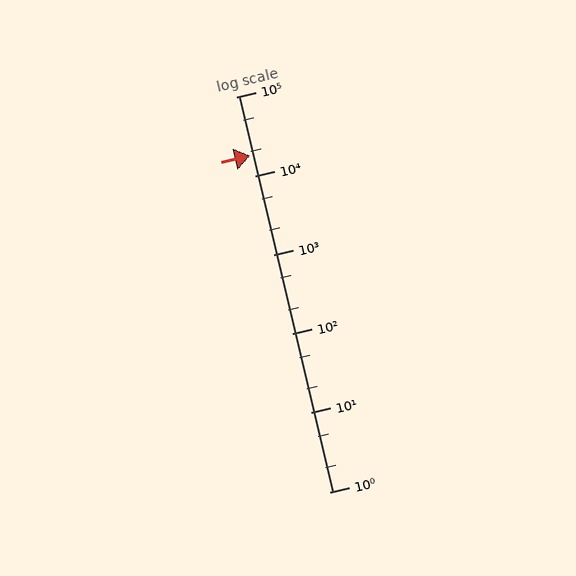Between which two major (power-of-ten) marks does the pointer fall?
The pointer is between 10000 and 100000.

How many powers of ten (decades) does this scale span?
The scale spans 5 decades, from 1 to 100000.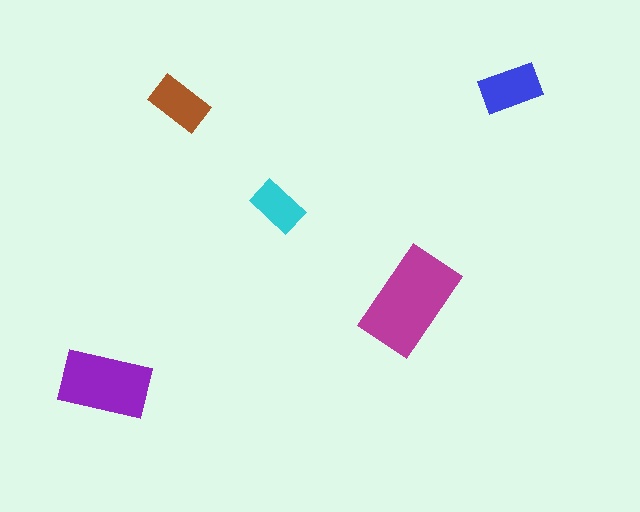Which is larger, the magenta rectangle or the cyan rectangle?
The magenta one.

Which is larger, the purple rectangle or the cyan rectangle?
The purple one.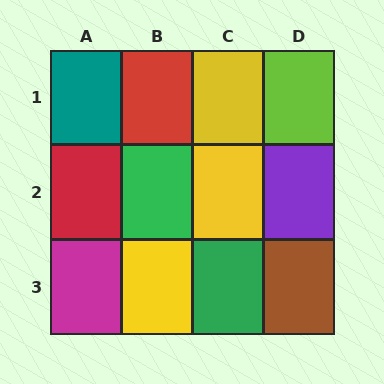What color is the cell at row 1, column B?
Red.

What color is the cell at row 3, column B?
Yellow.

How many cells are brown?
1 cell is brown.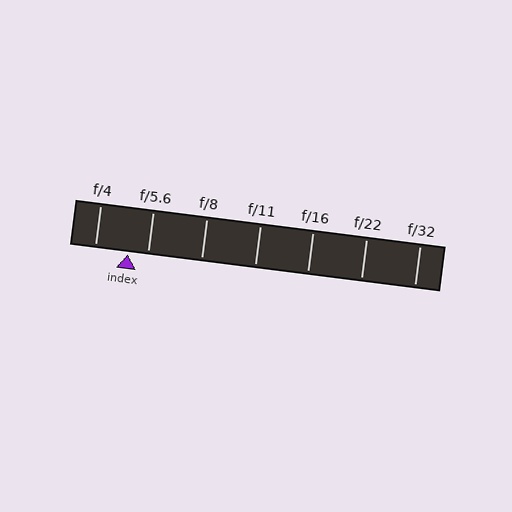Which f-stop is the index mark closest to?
The index mark is closest to f/5.6.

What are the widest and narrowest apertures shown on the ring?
The widest aperture shown is f/4 and the narrowest is f/32.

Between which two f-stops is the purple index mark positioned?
The index mark is between f/4 and f/5.6.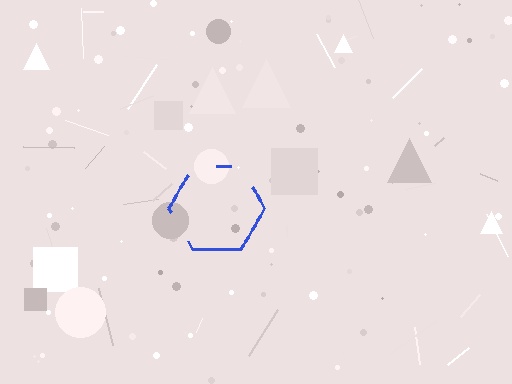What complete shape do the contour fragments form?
The contour fragments form a hexagon.